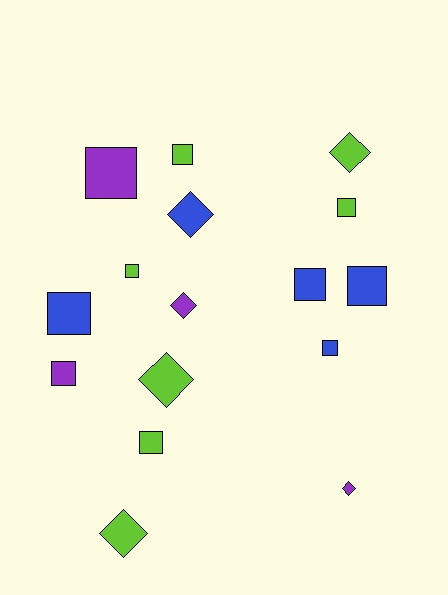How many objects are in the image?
There are 16 objects.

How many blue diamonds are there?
There is 1 blue diamond.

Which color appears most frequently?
Lime, with 7 objects.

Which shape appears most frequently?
Square, with 10 objects.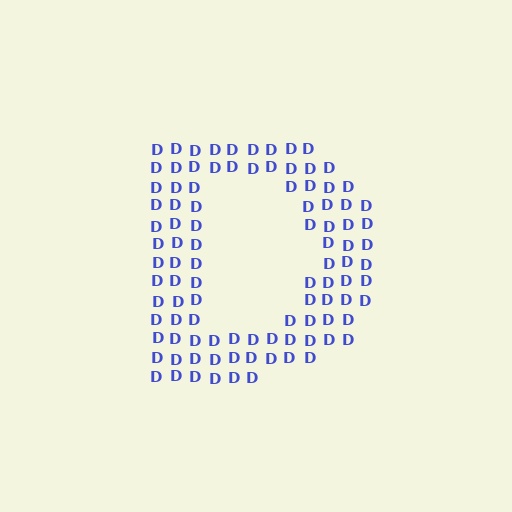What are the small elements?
The small elements are letter D's.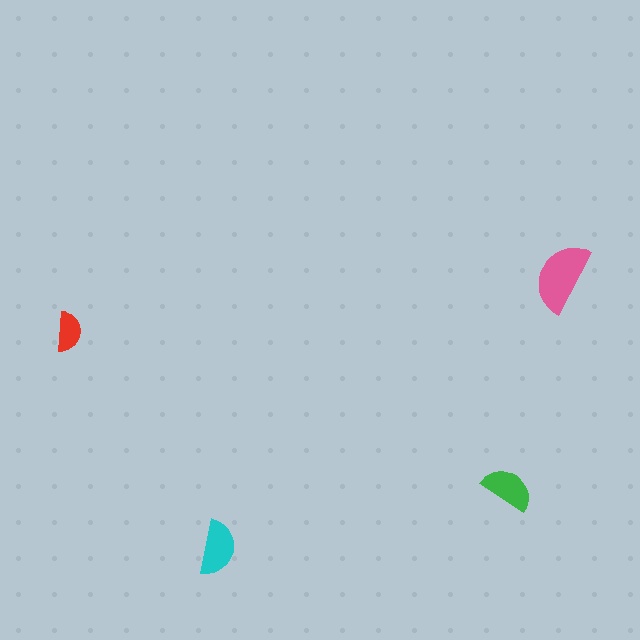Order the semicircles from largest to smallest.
the pink one, the cyan one, the green one, the red one.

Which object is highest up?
The pink semicircle is topmost.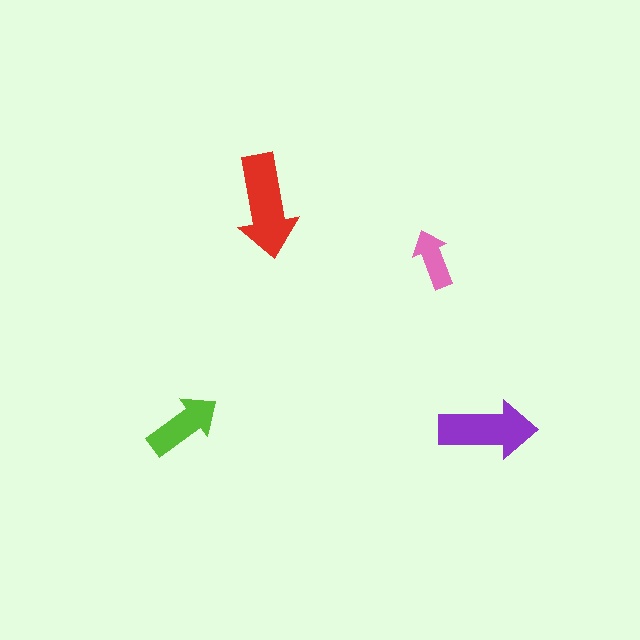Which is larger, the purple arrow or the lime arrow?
The purple one.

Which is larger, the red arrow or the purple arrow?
The red one.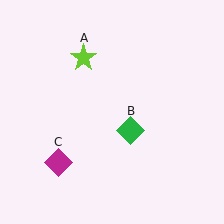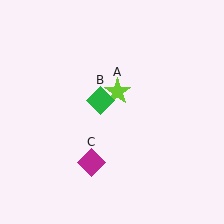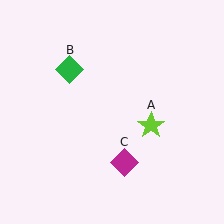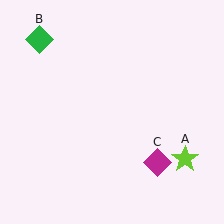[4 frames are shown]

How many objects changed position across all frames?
3 objects changed position: lime star (object A), green diamond (object B), magenta diamond (object C).